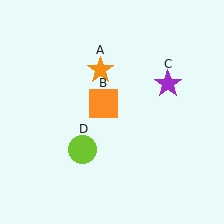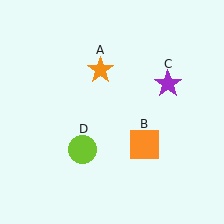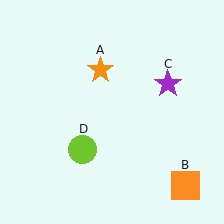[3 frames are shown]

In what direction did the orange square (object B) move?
The orange square (object B) moved down and to the right.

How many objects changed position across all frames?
1 object changed position: orange square (object B).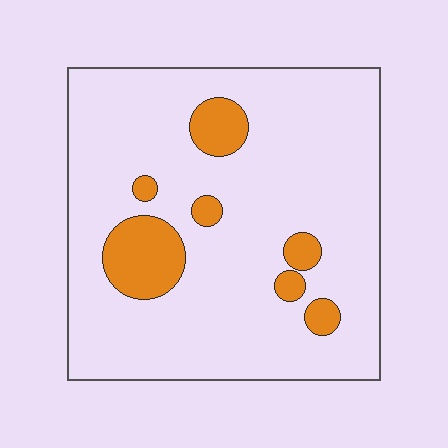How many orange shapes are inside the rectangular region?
7.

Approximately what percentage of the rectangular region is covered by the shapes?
Approximately 15%.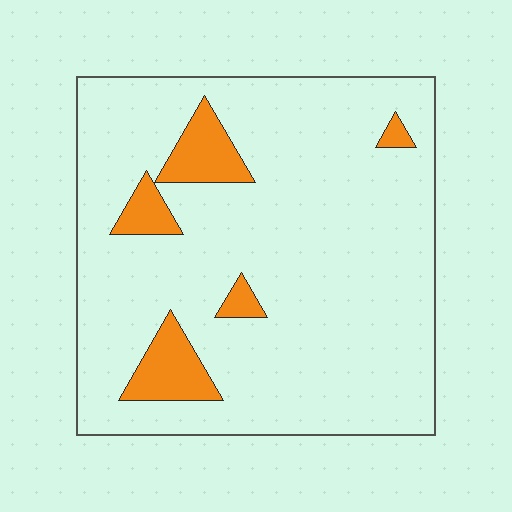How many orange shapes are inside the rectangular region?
5.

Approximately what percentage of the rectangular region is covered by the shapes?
Approximately 10%.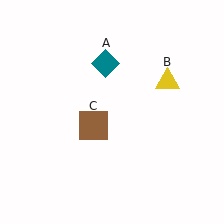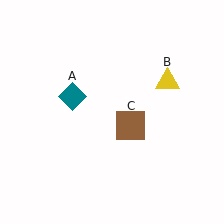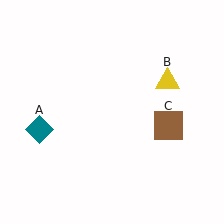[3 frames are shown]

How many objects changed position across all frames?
2 objects changed position: teal diamond (object A), brown square (object C).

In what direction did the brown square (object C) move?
The brown square (object C) moved right.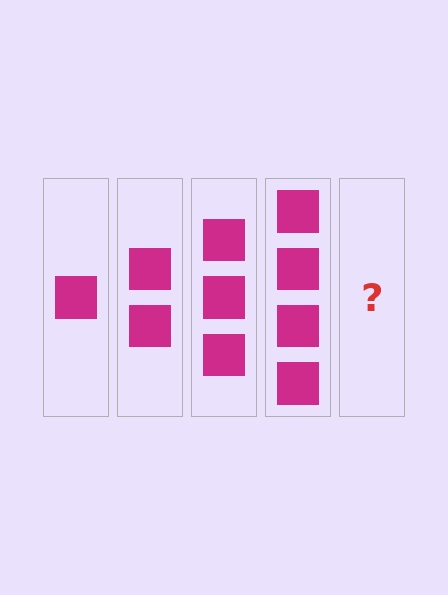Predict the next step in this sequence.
The next step is 5 squares.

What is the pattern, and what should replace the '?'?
The pattern is that each step adds one more square. The '?' should be 5 squares.